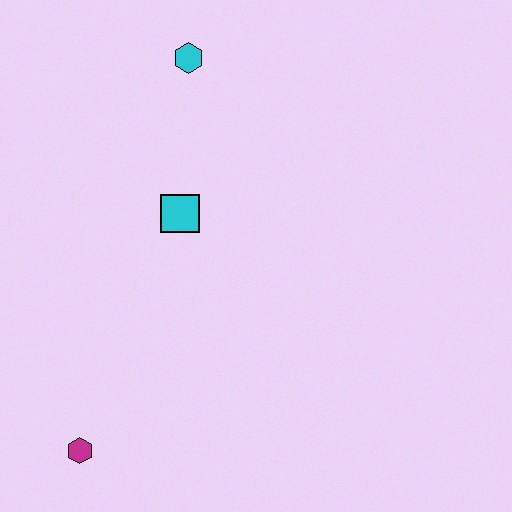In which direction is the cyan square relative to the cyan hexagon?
The cyan square is below the cyan hexagon.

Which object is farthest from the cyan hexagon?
The magenta hexagon is farthest from the cyan hexagon.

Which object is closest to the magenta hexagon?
The cyan square is closest to the magenta hexagon.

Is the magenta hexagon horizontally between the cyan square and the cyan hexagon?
No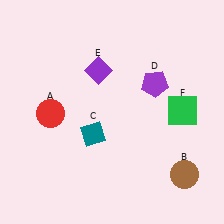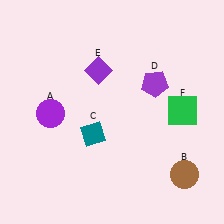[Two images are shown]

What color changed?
The circle (A) changed from red in Image 1 to purple in Image 2.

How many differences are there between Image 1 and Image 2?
There is 1 difference between the two images.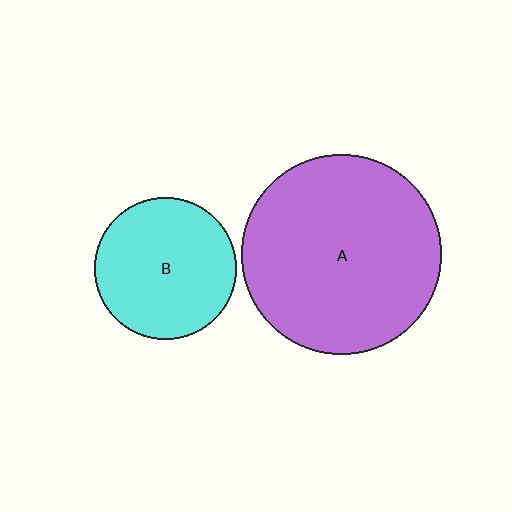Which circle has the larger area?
Circle A (purple).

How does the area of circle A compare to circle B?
Approximately 2.0 times.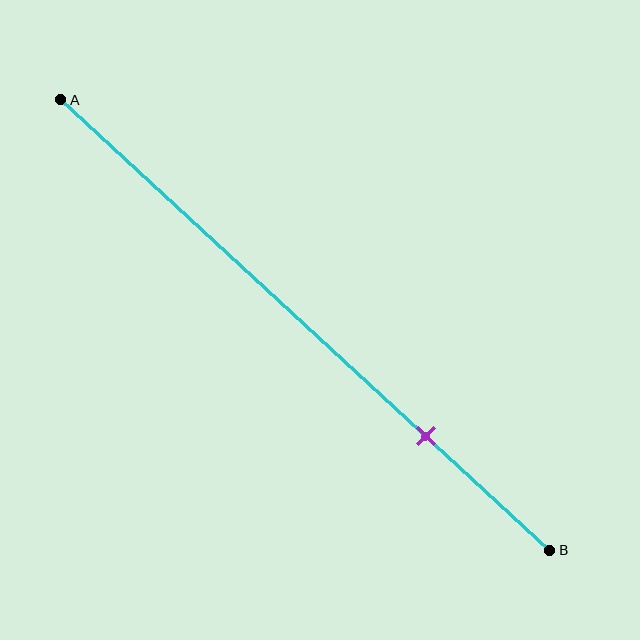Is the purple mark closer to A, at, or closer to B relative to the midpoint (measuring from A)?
The purple mark is closer to point B than the midpoint of segment AB.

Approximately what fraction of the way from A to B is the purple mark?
The purple mark is approximately 75% of the way from A to B.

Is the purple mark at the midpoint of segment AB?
No, the mark is at about 75% from A, not at the 50% midpoint.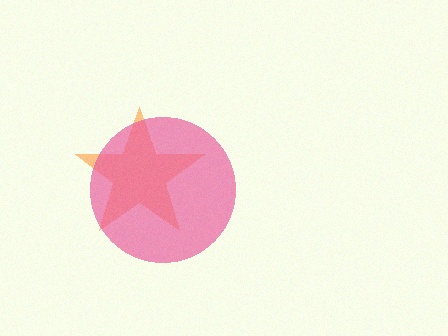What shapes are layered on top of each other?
The layered shapes are: an orange star, a pink circle.